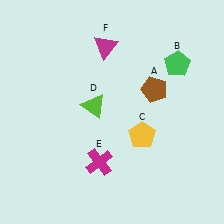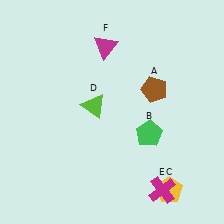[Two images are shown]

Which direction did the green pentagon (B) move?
The green pentagon (B) moved down.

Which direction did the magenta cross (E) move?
The magenta cross (E) moved right.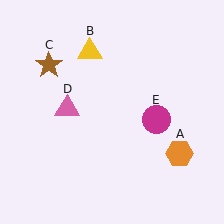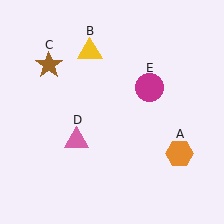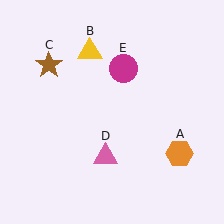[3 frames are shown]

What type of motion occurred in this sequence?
The pink triangle (object D), magenta circle (object E) rotated counterclockwise around the center of the scene.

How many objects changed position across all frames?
2 objects changed position: pink triangle (object D), magenta circle (object E).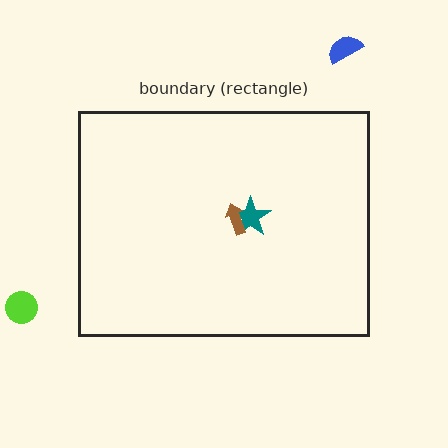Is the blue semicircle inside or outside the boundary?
Outside.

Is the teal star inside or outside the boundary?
Inside.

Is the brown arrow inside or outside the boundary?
Inside.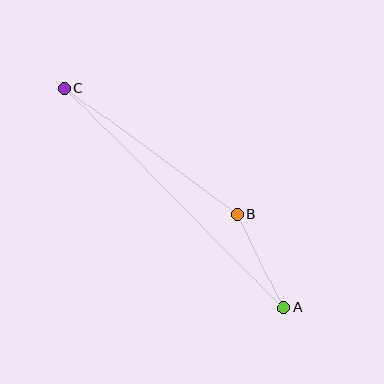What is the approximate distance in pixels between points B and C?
The distance between B and C is approximately 214 pixels.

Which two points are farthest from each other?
Points A and C are farthest from each other.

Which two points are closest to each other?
Points A and B are closest to each other.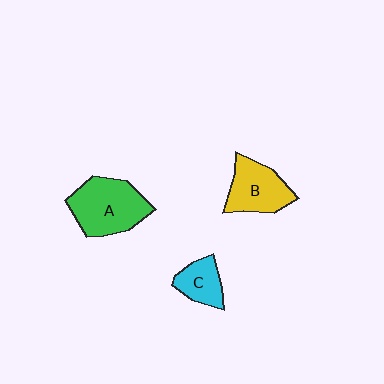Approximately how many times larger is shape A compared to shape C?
Approximately 2.1 times.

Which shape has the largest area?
Shape A (green).